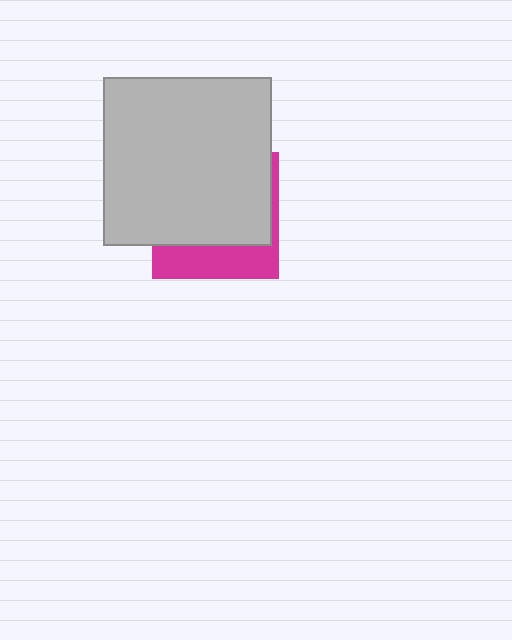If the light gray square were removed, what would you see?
You would see the complete magenta square.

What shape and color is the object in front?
The object in front is a light gray square.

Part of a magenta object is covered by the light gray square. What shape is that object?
It is a square.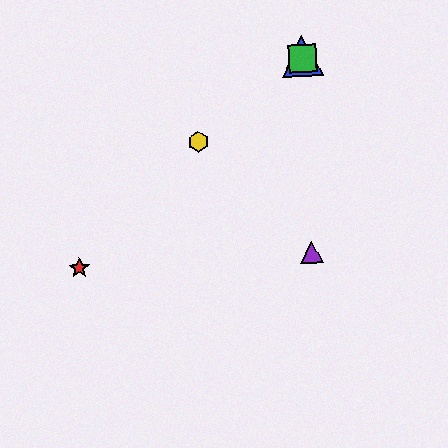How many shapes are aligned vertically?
3 shapes (the blue triangle, the green square, the purple triangle) are aligned vertically.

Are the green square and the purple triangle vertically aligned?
Yes, both are at x≈302.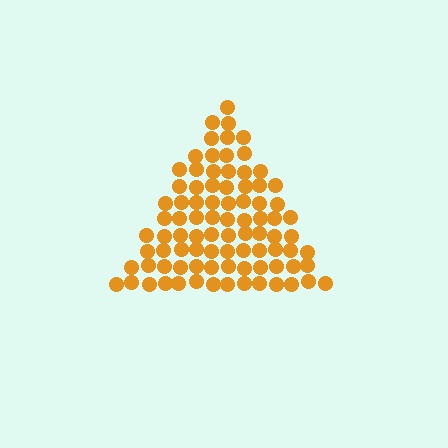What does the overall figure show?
The overall figure shows a triangle.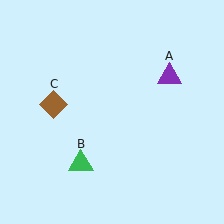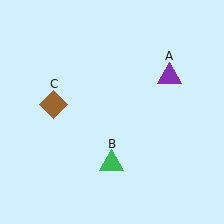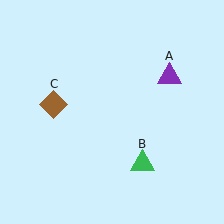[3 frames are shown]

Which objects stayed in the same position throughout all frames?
Purple triangle (object A) and brown diamond (object C) remained stationary.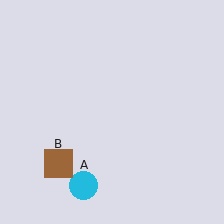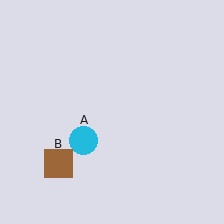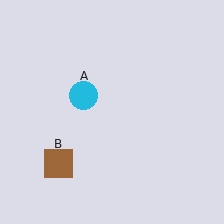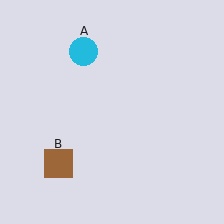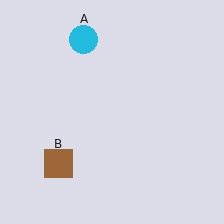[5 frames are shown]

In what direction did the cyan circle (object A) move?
The cyan circle (object A) moved up.